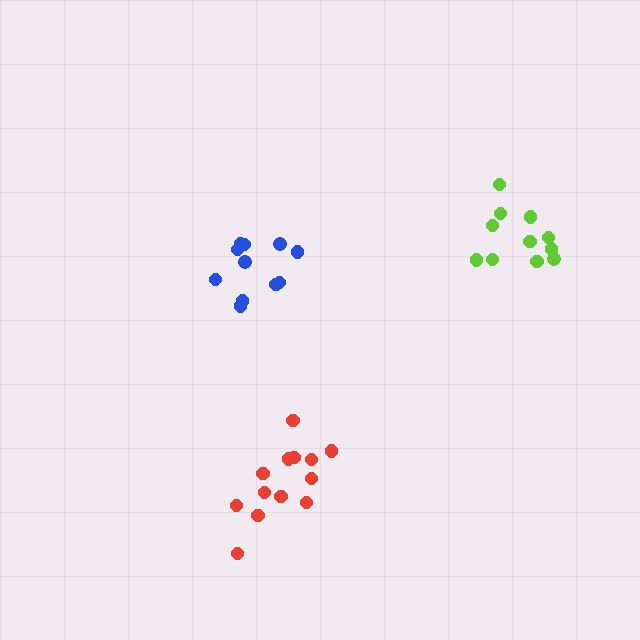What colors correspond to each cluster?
The clusters are colored: blue, red, lime.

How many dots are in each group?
Group 1: 11 dots, Group 2: 13 dots, Group 3: 11 dots (35 total).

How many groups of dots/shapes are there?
There are 3 groups.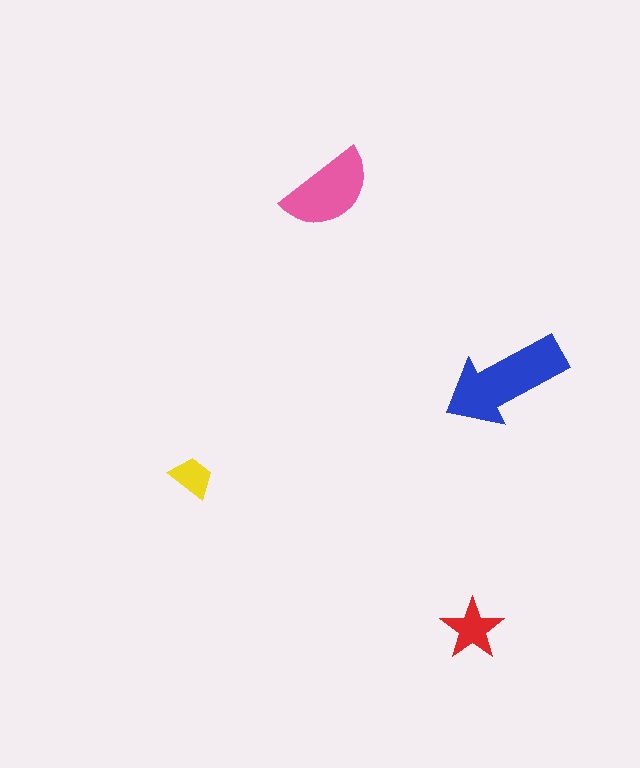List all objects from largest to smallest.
The blue arrow, the pink semicircle, the red star, the yellow trapezoid.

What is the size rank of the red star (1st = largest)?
3rd.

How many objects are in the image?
There are 4 objects in the image.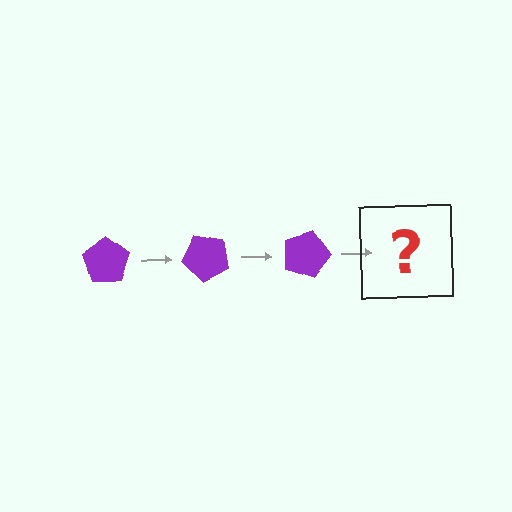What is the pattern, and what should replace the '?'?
The pattern is that the pentagon rotates 45 degrees each step. The '?' should be a purple pentagon rotated 135 degrees.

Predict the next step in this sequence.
The next step is a purple pentagon rotated 135 degrees.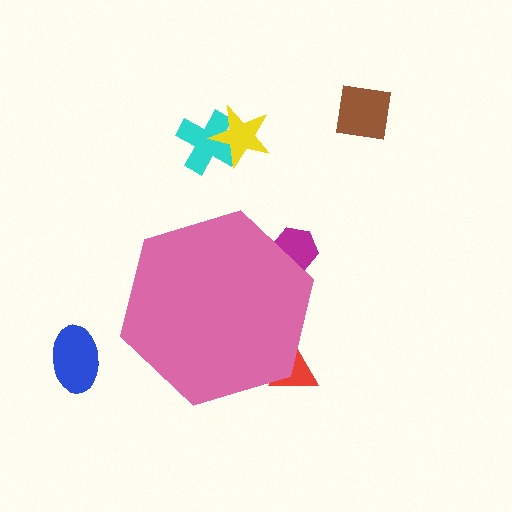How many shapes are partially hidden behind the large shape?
2 shapes are partially hidden.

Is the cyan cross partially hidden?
No, the cyan cross is fully visible.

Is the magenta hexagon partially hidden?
Yes, the magenta hexagon is partially hidden behind the pink hexagon.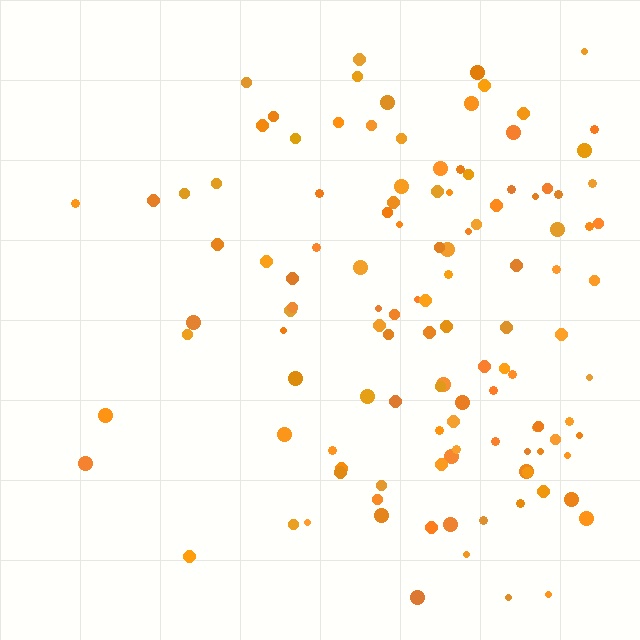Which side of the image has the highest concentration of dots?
The right.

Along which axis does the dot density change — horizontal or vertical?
Horizontal.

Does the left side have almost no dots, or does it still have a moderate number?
Still a moderate number, just noticeably fewer than the right.